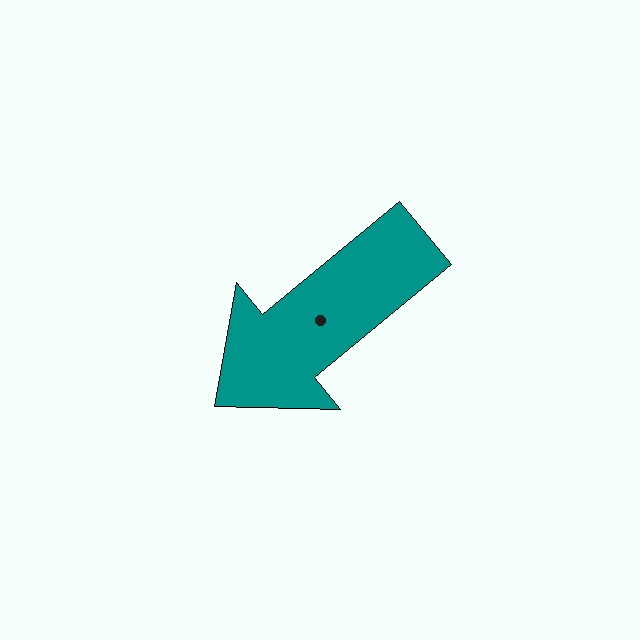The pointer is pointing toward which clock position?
Roughly 8 o'clock.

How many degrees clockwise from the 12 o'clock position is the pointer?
Approximately 231 degrees.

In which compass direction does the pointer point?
Southwest.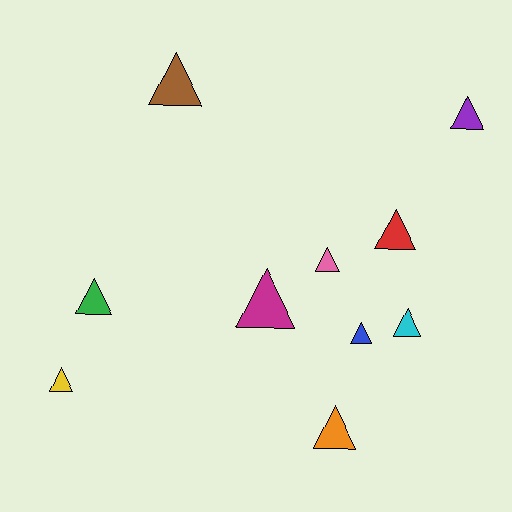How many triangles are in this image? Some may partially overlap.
There are 10 triangles.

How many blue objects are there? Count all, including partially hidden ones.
There is 1 blue object.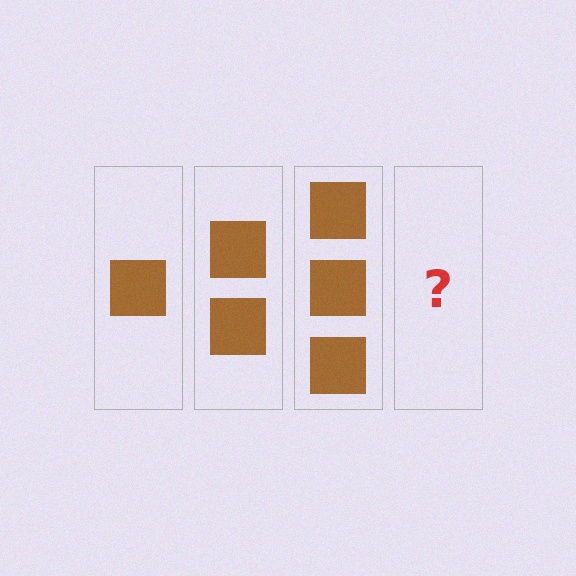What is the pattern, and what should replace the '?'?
The pattern is that each step adds one more square. The '?' should be 4 squares.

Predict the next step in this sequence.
The next step is 4 squares.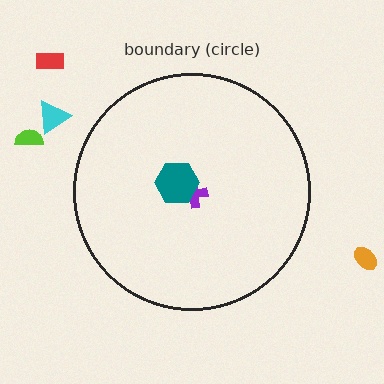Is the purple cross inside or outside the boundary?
Inside.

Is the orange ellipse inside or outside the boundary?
Outside.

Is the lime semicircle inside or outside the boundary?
Outside.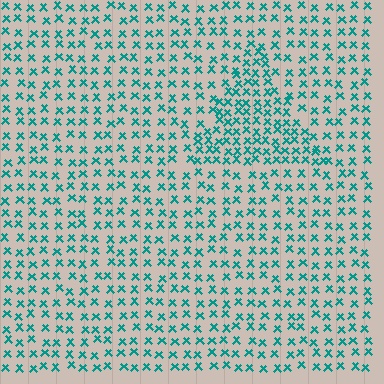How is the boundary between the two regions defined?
The boundary is defined by a change in element density (approximately 1.8x ratio). All elements are the same color, size, and shape.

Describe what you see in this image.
The image contains small teal elements arranged at two different densities. A triangle-shaped region is visible where the elements are more densely packed than the surrounding area.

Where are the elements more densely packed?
The elements are more densely packed inside the triangle boundary.